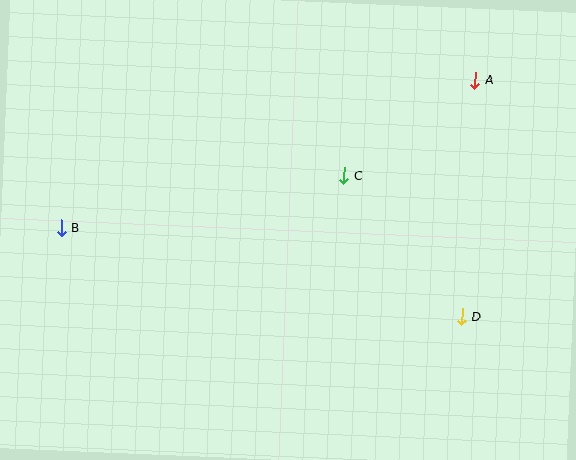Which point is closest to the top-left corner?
Point B is closest to the top-left corner.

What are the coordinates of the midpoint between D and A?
The midpoint between D and A is at (469, 198).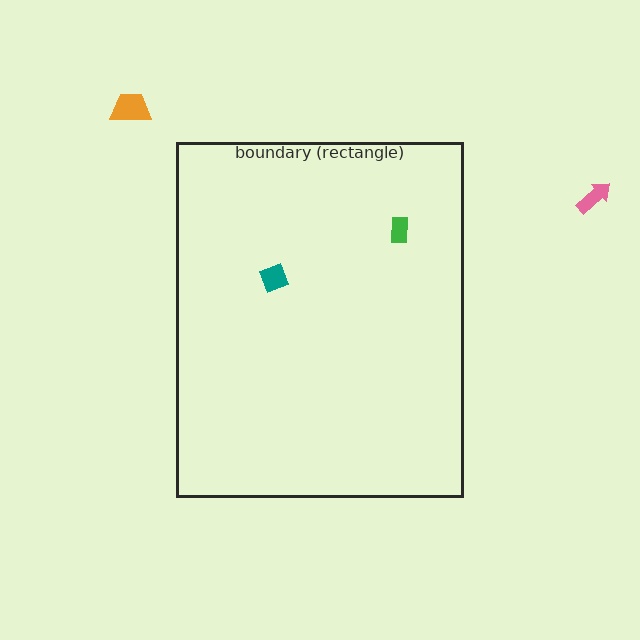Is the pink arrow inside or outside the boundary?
Outside.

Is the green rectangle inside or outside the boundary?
Inside.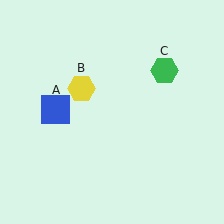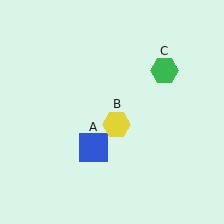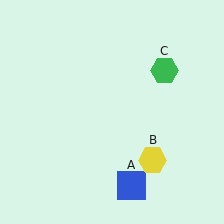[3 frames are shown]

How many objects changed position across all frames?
2 objects changed position: blue square (object A), yellow hexagon (object B).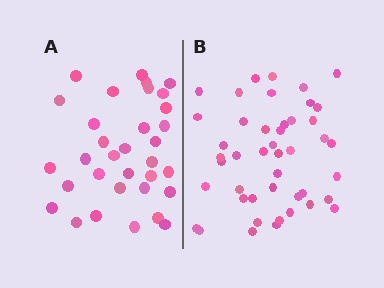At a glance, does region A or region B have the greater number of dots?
Region B (the right region) has more dots.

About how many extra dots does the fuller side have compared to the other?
Region B has roughly 12 or so more dots than region A.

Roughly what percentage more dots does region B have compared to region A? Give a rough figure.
About 35% more.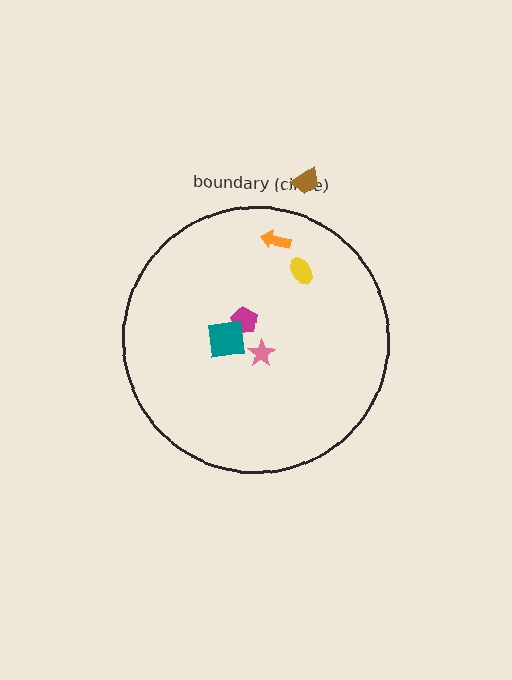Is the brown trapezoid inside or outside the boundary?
Outside.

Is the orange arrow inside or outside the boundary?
Inside.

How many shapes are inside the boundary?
5 inside, 1 outside.